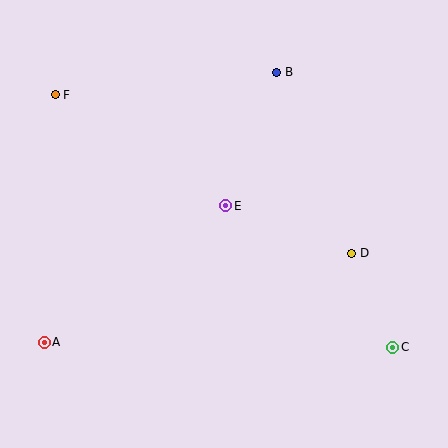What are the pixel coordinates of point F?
Point F is at (55, 95).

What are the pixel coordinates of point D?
Point D is at (352, 253).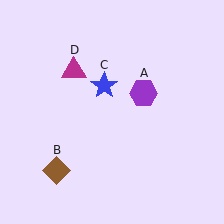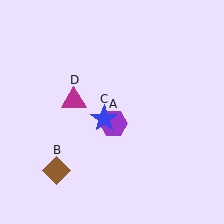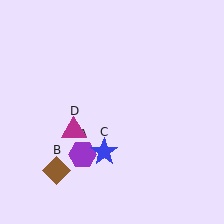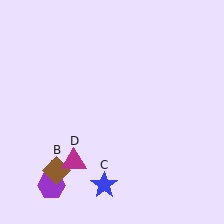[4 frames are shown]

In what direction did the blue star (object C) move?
The blue star (object C) moved down.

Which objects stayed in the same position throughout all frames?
Brown diamond (object B) remained stationary.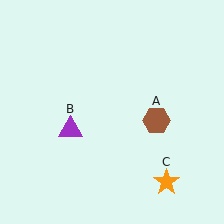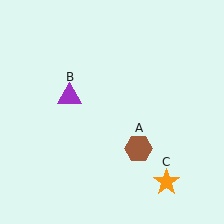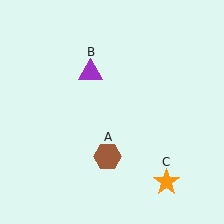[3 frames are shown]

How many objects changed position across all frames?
2 objects changed position: brown hexagon (object A), purple triangle (object B).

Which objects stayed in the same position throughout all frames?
Orange star (object C) remained stationary.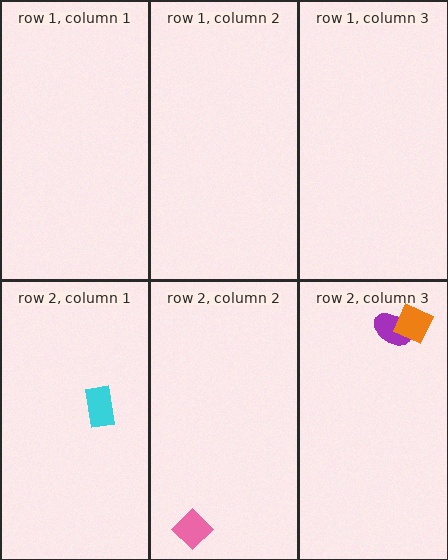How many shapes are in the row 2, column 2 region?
1.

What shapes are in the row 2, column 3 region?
The purple ellipse, the orange square.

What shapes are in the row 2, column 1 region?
The cyan rectangle.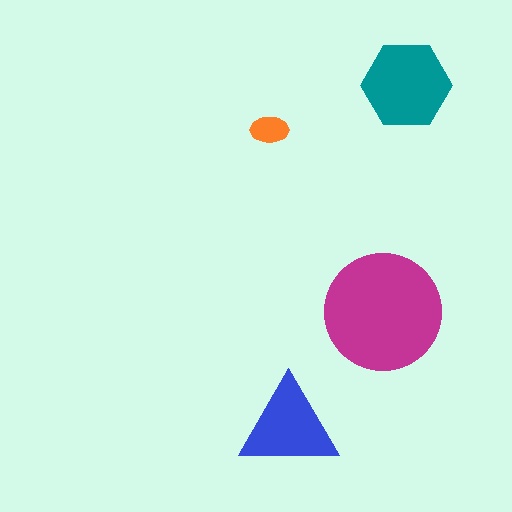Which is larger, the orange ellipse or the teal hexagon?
The teal hexagon.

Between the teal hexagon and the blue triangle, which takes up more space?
The teal hexagon.